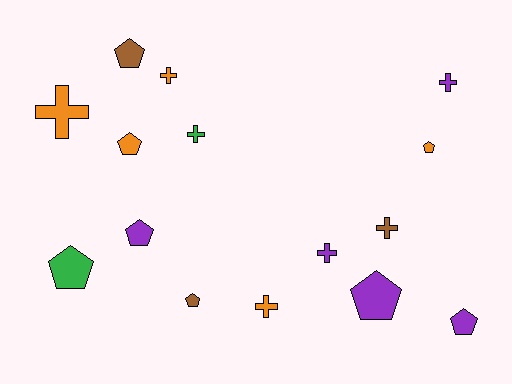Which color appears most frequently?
Purple, with 5 objects.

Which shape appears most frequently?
Pentagon, with 8 objects.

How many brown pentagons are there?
There are 2 brown pentagons.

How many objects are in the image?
There are 15 objects.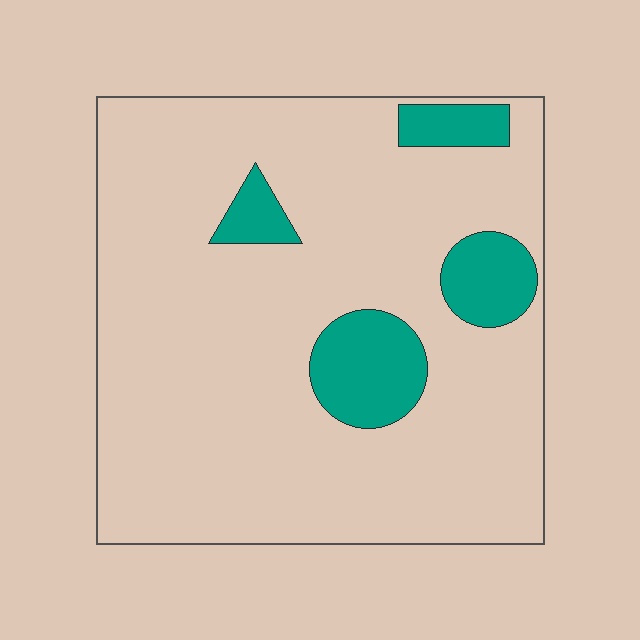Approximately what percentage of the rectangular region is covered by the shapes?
Approximately 15%.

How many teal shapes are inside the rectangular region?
4.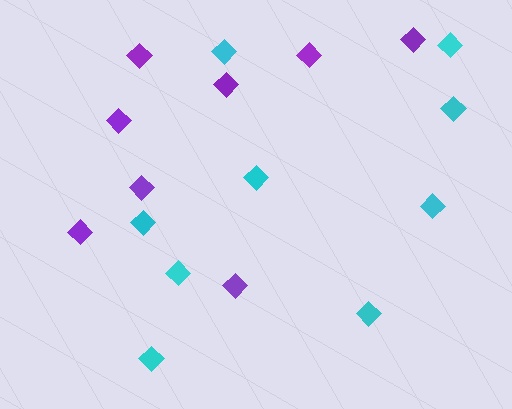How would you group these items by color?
There are 2 groups: one group of cyan diamonds (9) and one group of purple diamonds (8).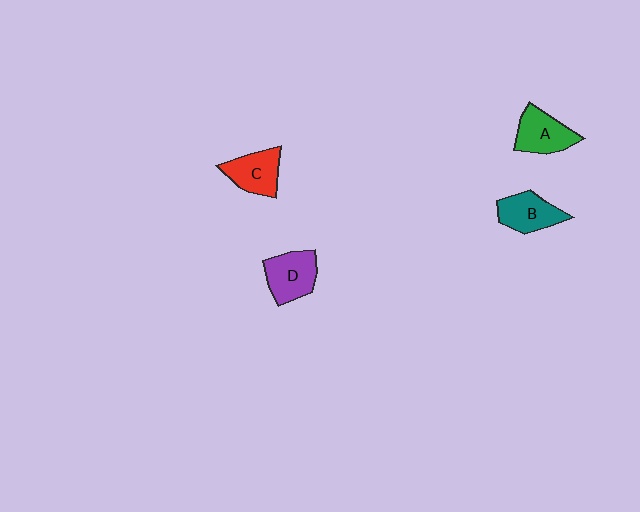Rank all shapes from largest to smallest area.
From largest to smallest: D (purple), A (green), B (teal), C (red).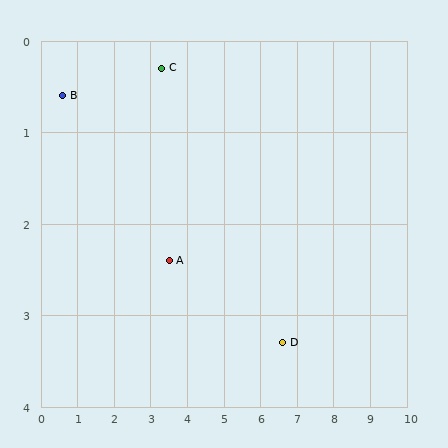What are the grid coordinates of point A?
Point A is at approximately (3.5, 2.4).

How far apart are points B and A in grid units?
Points B and A are about 3.4 grid units apart.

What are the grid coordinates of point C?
Point C is at approximately (3.3, 0.3).